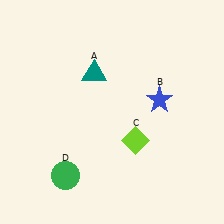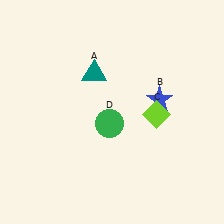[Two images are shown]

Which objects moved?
The objects that moved are: the lime diamond (C), the green circle (D).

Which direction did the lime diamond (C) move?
The lime diamond (C) moved up.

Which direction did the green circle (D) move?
The green circle (D) moved up.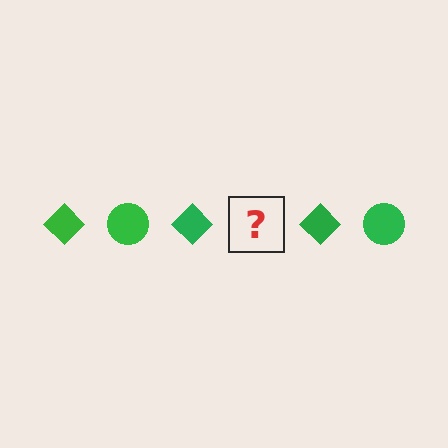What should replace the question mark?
The question mark should be replaced with a green circle.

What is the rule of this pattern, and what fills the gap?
The rule is that the pattern cycles through diamond, circle shapes in green. The gap should be filled with a green circle.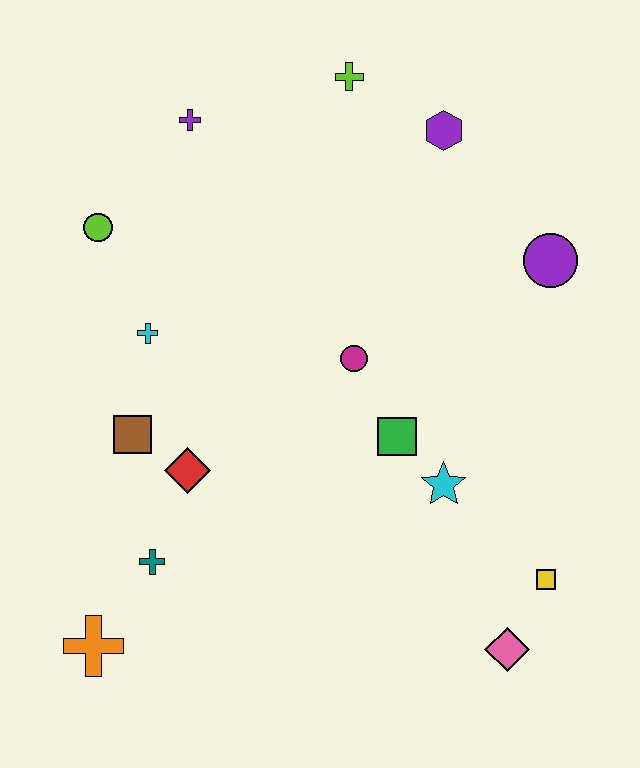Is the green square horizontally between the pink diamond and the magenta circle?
Yes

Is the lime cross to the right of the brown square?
Yes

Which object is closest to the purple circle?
The purple hexagon is closest to the purple circle.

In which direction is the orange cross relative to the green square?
The orange cross is to the left of the green square.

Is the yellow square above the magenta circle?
No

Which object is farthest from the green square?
The purple cross is farthest from the green square.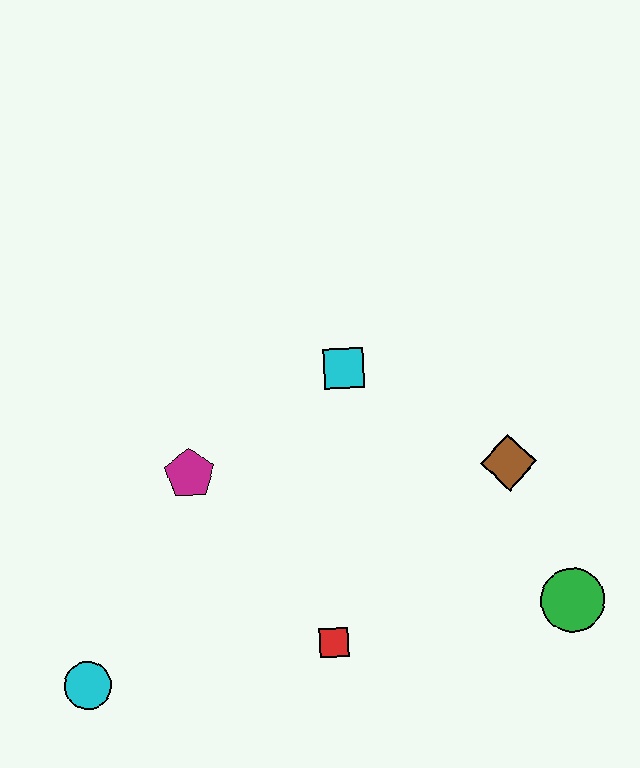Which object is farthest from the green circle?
The cyan circle is farthest from the green circle.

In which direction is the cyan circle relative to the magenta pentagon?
The cyan circle is below the magenta pentagon.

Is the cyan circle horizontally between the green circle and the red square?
No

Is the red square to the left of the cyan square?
Yes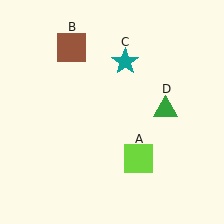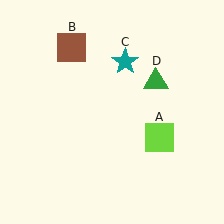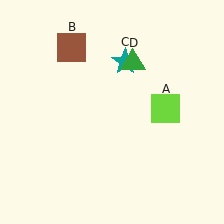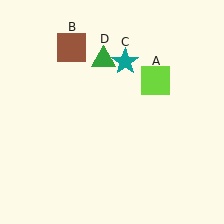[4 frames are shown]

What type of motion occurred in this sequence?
The lime square (object A), green triangle (object D) rotated counterclockwise around the center of the scene.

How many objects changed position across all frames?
2 objects changed position: lime square (object A), green triangle (object D).